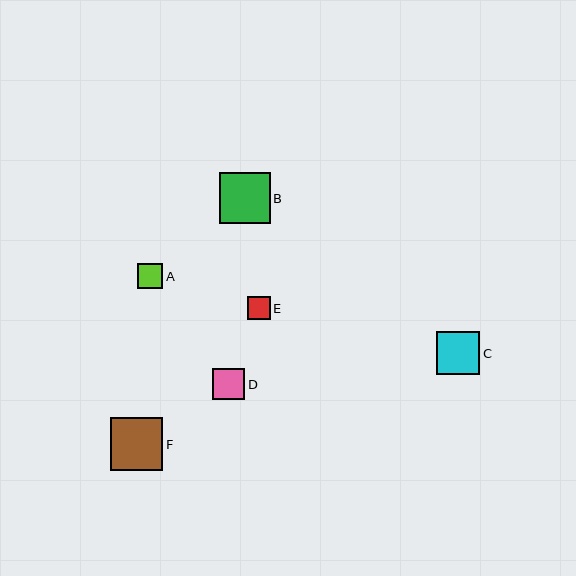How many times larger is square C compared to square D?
Square C is approximately 1.4 times the size of square D.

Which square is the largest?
Square F is the largest with a size of approximately 53 pixels.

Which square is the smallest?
Square E is the smallest with a size of approximately 23 pixels.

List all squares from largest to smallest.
From largest to smallest: F, B, C, D, A, E.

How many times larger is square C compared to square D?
Square C is approximately 1.4 times the size of square D.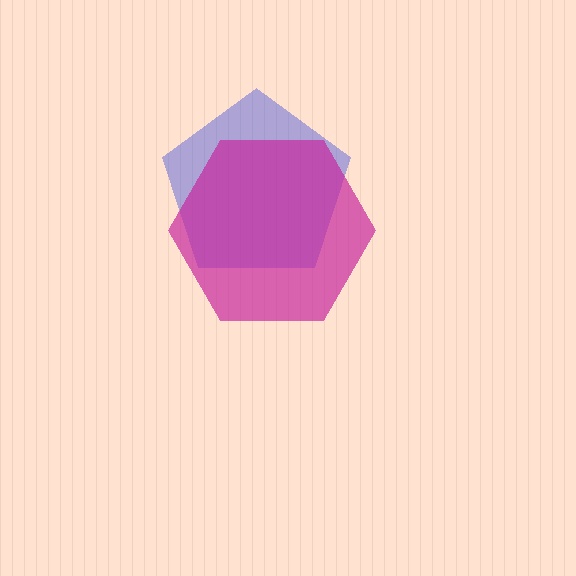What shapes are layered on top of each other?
The layered shapes are: a blue pentagon, a magenta hexagon.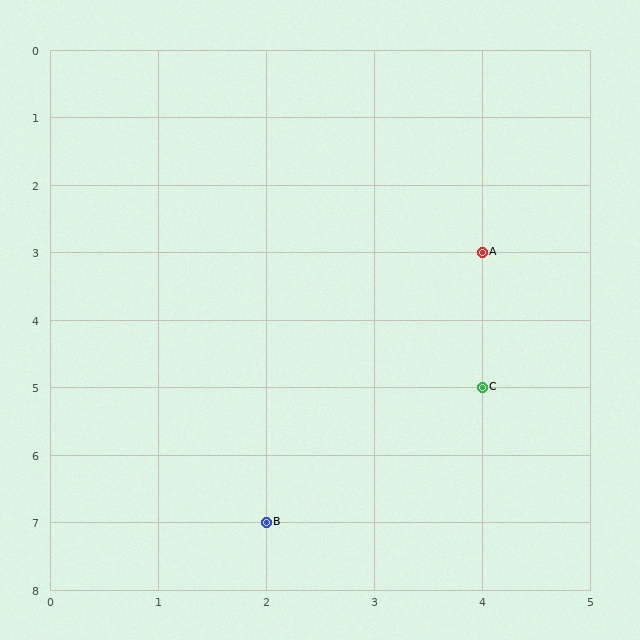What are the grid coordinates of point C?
Point C is at grid coordinates (4, 5).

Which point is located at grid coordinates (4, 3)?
Point A is at (4, 3).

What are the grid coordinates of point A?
Point A is at grid coordinates (4, 3).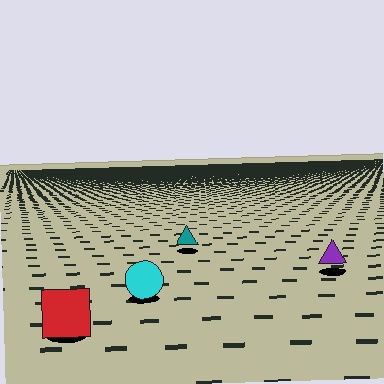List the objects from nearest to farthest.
From nearest to farthest: the red square, the cyan circle, the purple triangle, the teal triangle.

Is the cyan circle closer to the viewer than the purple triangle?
Yes. The cyan circle is closer — you can tell from the texture gradient: the ground texture is coarser near it.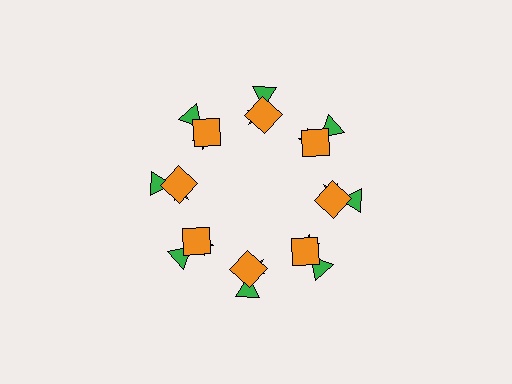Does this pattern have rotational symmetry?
Yes, this pattern has 8-fold rotational symmetry. It looks the same after rotating 45 degrees around the center.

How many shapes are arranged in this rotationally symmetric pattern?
There are 24 shapes, arranged in 8 groups of 3.